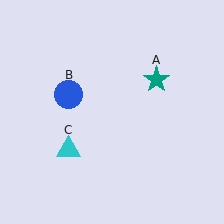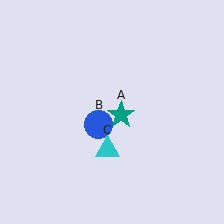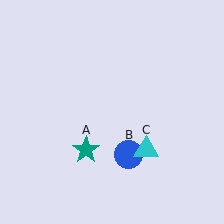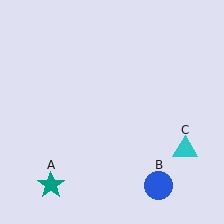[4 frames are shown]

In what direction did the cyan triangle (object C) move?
The cyan triangle (object C) moved right.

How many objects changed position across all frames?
3 objects changed position: teal star (object A), blue circle (object B), cyan triangle (object C).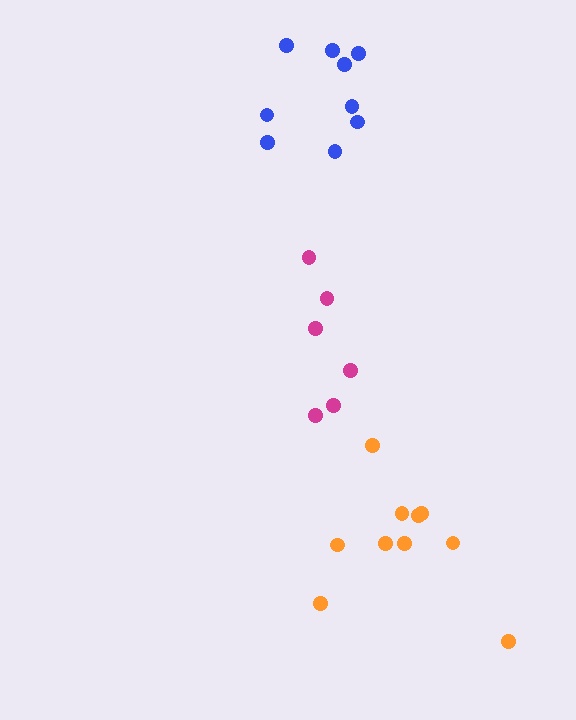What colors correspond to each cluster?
The clusters are colored: orange, magenta, blue.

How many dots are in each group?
Group 1: 10 dots, Group 2: 6 dots, Group 3: 9 dots (25 total).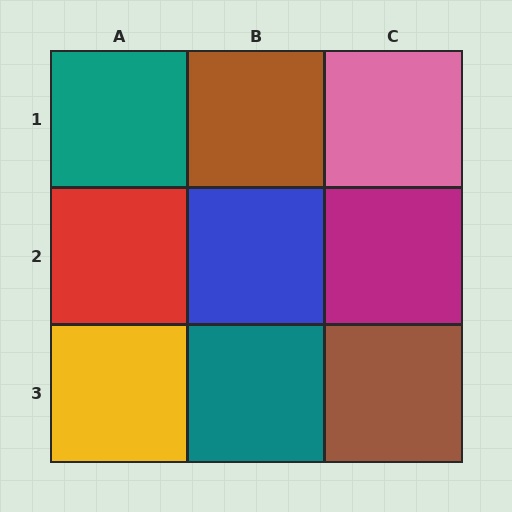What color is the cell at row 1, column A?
Teal.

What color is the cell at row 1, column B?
Brown.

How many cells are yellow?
1 cell is yellow.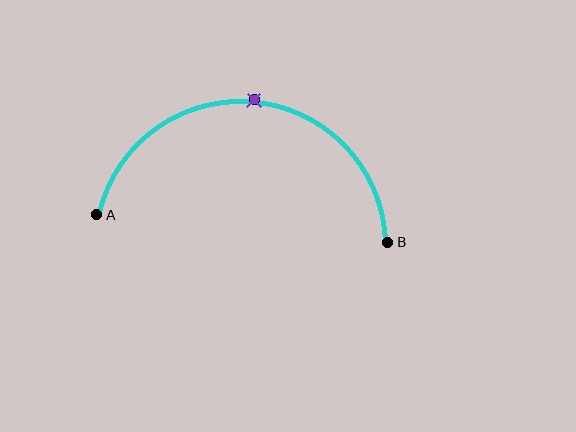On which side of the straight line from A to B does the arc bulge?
The arc bulges above the straight line connecting A and B.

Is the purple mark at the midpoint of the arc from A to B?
Yes. The purple mark lies on the arc at equal arc-length from both A and B — it is the arc midpoint.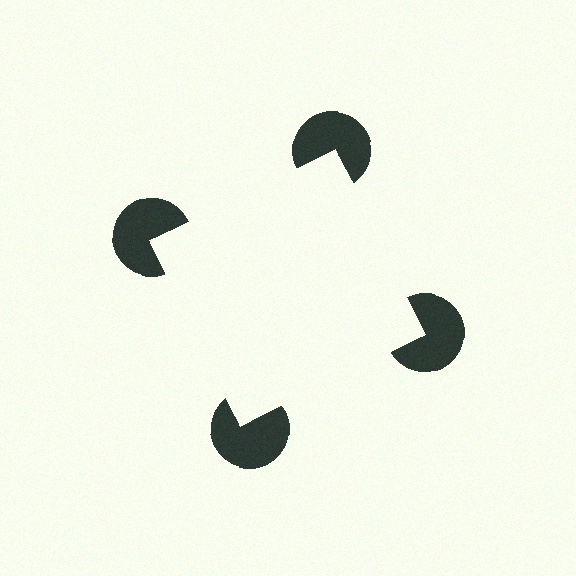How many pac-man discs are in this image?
There are 4 — one at each vertex of the illusory square.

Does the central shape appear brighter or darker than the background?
It typically appears slightly brighter than the background, even though no actual brightness change is drawn.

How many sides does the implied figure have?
4 sides.